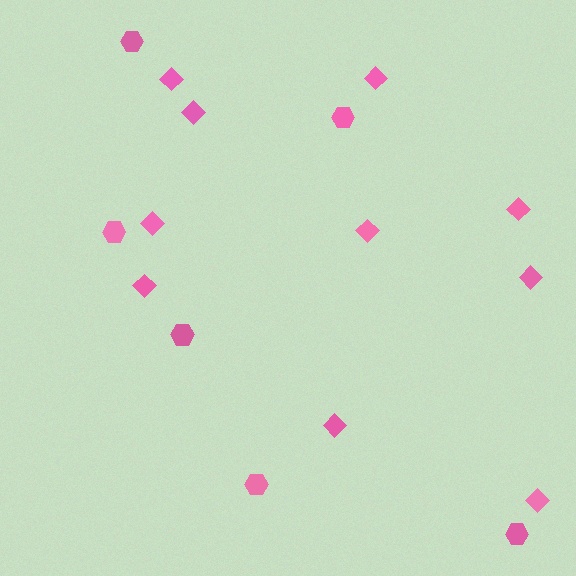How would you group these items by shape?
There are 2 groups: one group of hexagons (6) and one group of diamonds (10).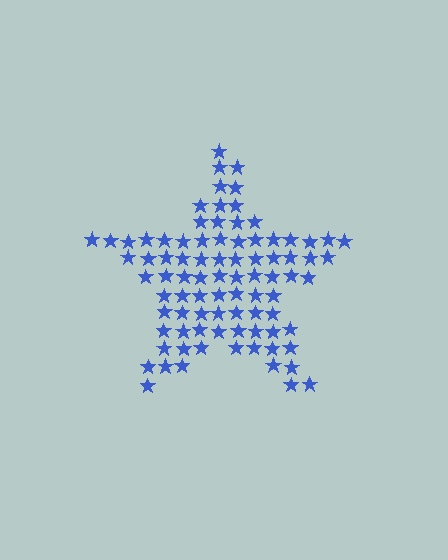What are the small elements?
The small elements are stars.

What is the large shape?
The large shape is a star.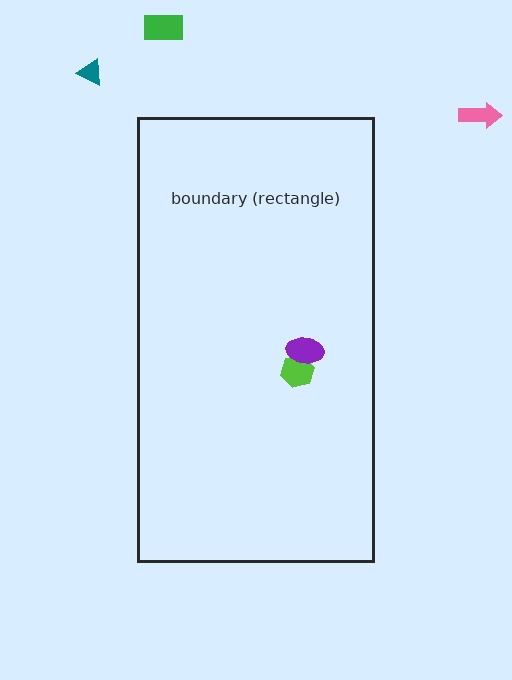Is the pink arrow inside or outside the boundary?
Outside.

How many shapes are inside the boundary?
2 inside, 3 outside.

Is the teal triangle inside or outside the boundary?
Outside.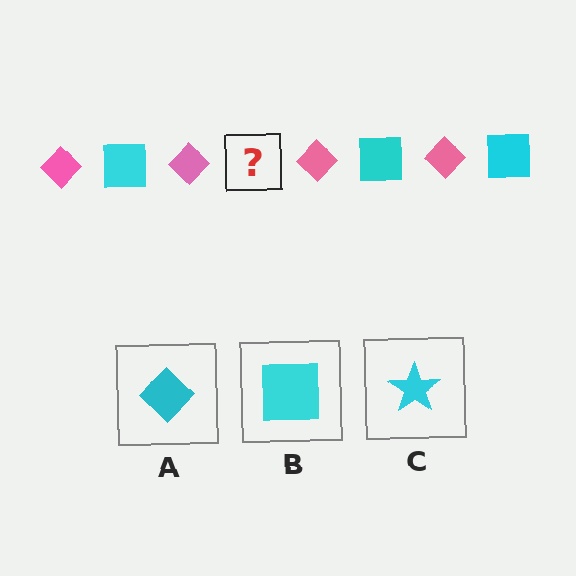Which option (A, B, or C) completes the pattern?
B.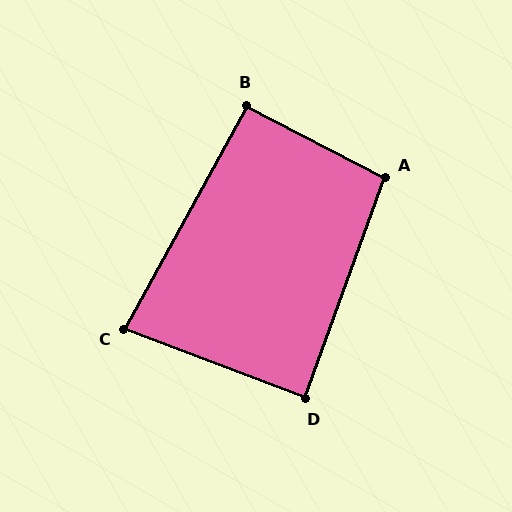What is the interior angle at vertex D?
Approximately 89 degrees (approximately right).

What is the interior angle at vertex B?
Approximately 91 degrees (approximately right).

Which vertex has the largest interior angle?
A, at approximately 98 degrees.